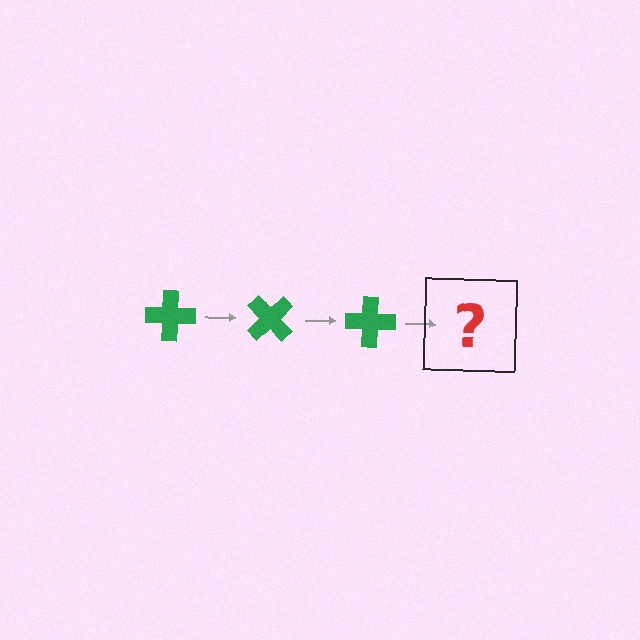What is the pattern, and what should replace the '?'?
The pattern is that the cross rotates 45 degrees each step. The '?' should be a green cross rotated 135 degrees.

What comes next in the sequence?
The next element should be a green cross rotated 135 degrees.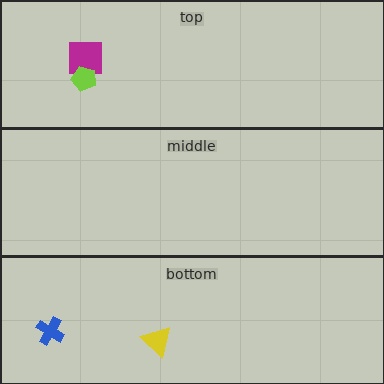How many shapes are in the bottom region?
2.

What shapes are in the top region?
The magenta square, the lime pentagon.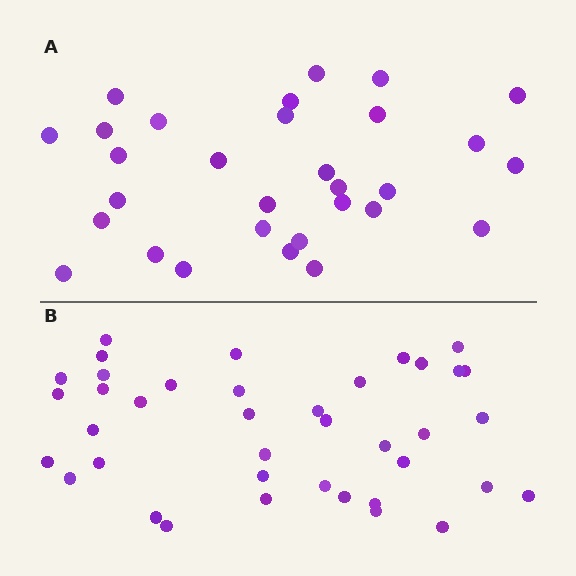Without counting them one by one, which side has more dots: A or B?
Region B (the bottom region) has more dots.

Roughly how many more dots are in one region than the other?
Region B has roughly 8 or so more dots than region A.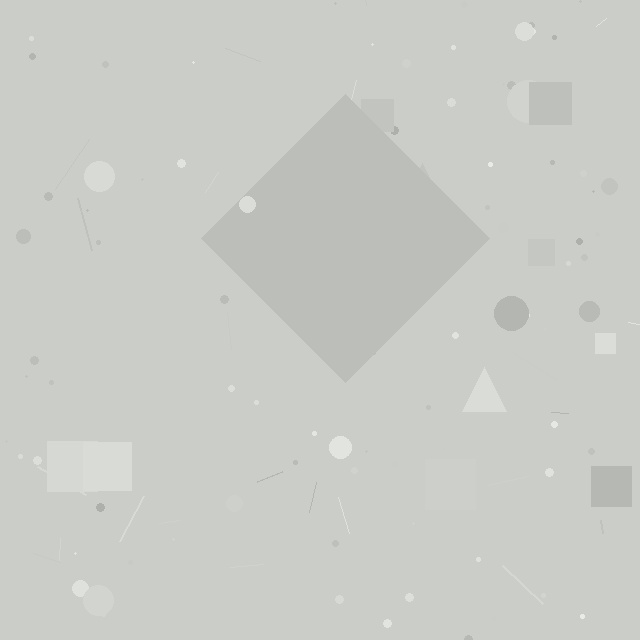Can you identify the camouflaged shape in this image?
The camouflaged shape is a diamond.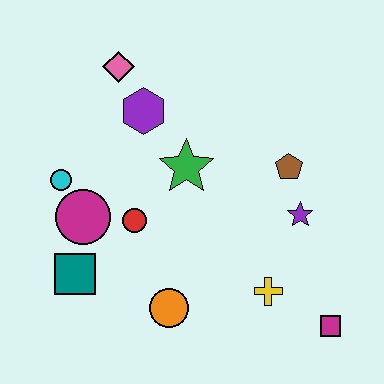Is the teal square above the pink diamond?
No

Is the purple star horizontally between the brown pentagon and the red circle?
No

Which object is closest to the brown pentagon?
The purple star is closest to the brown pentagon.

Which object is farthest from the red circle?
The magenta square is farthest from the red circle.